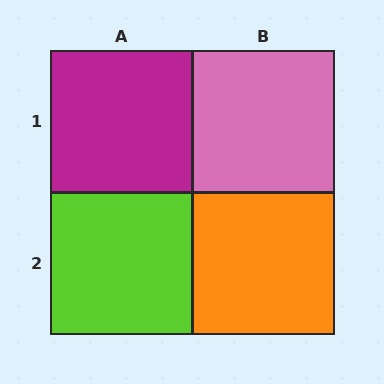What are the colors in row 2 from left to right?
Lime, orange.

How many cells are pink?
1 cell is pink.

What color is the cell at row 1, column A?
Magenta.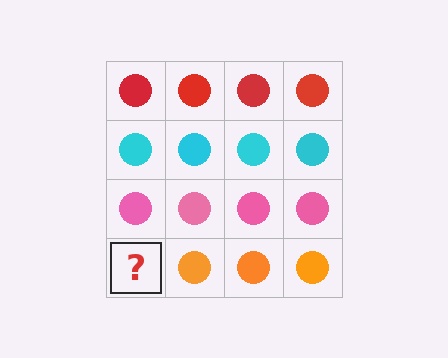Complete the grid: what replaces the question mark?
The question mark should be replaced with an orange circle.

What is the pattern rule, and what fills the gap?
The rule is that each row has a consistent color. The gap should be filled with an orange circle.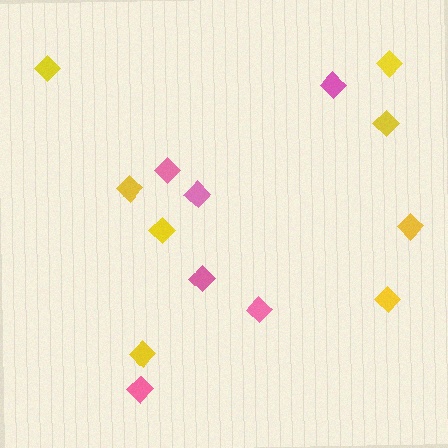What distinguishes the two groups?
There are 2 groups: one group of yellow diamonds (8) and one group of pink diamonds (6).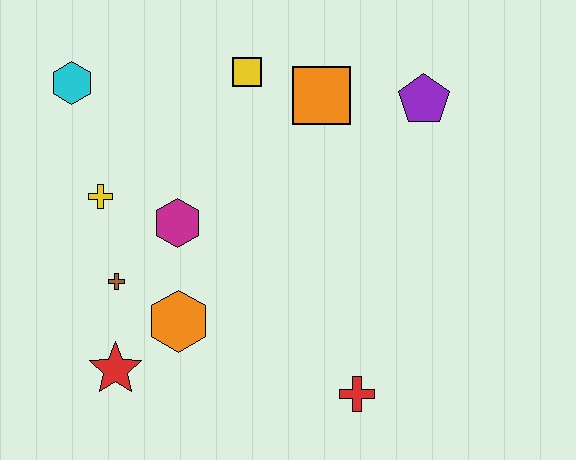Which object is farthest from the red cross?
The cyan hexagon is farthest from the red cross.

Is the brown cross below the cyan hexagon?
Yes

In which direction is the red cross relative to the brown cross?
The red cross is to the right of the brown cross.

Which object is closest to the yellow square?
The orange square is closest to the yellow square.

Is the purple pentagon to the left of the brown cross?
No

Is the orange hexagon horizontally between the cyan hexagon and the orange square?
Yes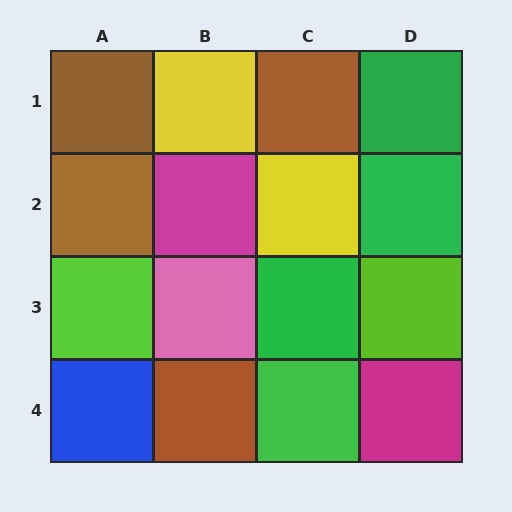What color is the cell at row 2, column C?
Yellow.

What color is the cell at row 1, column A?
Brown.